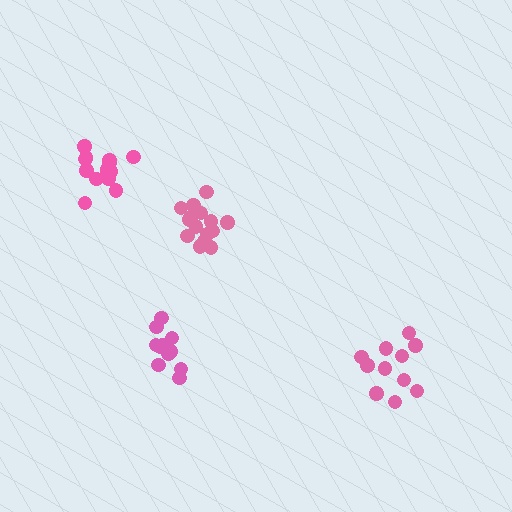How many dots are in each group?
Group 1: 15 dots, Group 2: 11 dots, Group 3: 14 dots, Group 4: 11 dots (51 total).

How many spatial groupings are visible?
There are 4 spatial groupings.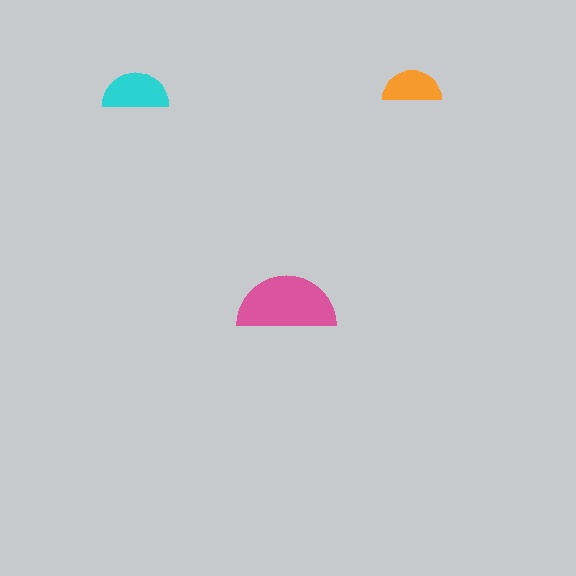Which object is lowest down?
The pink semicircle is bottommost.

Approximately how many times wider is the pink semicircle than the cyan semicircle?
About 1.5 times wider.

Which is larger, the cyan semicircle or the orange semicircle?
The cyan one.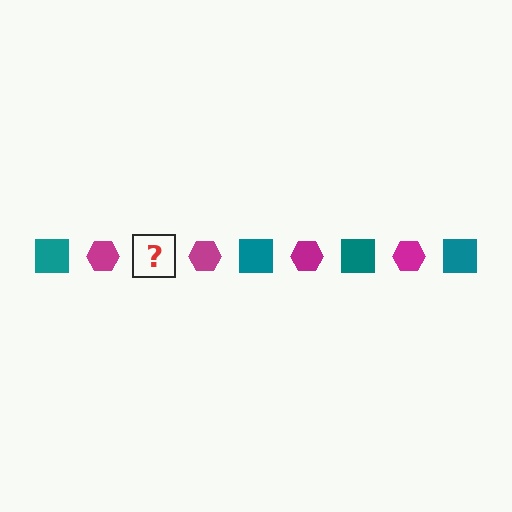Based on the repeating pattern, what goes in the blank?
The blank should be a teal square.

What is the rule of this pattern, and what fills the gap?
The rule is that the pattern alternates between teal square and magenta hexagon. The gap should be filled with a teal square.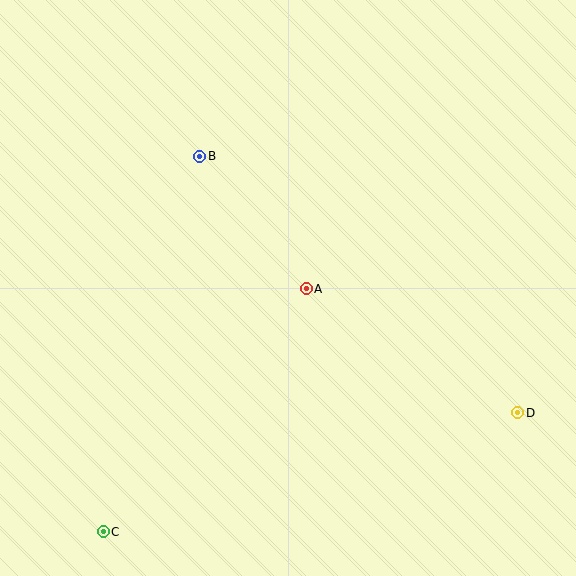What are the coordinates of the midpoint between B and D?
The midpoint between B and D is at (359, 284).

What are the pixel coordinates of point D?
Point D is at (518, 413).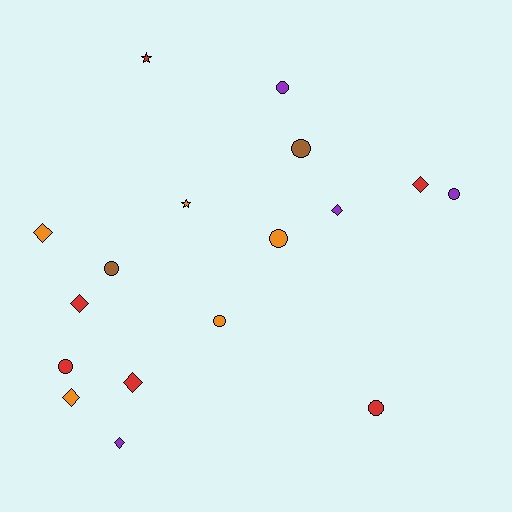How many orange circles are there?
There are 2 orange circles.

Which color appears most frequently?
Red, with 6 objects.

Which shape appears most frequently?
Circle, with 8 objects.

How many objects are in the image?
There are 17 objects.